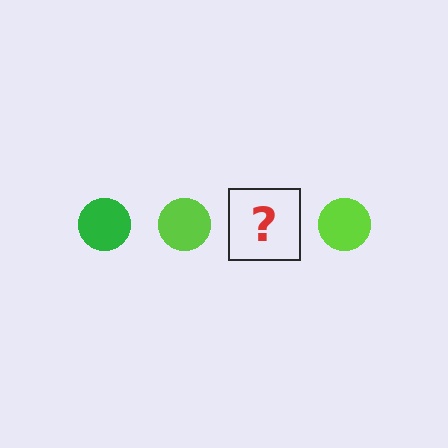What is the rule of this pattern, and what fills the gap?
The rule is that the pattern cycles through green, lime circles. The gap should be filled with a green circle.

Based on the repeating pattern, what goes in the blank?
The blank should be a green circle.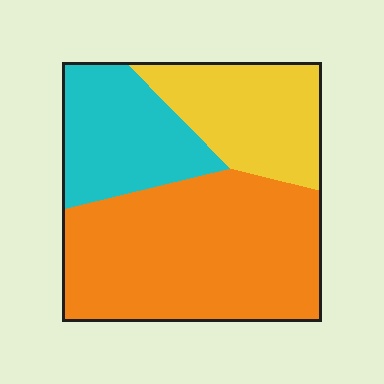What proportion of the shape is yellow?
Yellow takes up about one quarter (1/4) of the shape.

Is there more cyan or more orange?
Orange.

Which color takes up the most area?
Orange, at roughly 50%.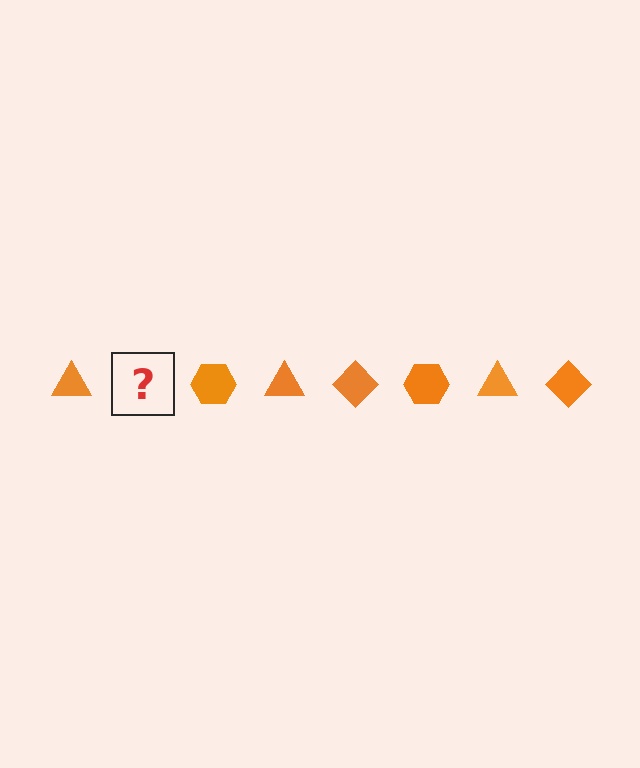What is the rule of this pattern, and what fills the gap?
The rule is that the pattern cycles through triangle, diamond, hexagon shapes in orange. The gap should be filled with an orange diamond.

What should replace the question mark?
The question mark should be replaced with an orange diamond.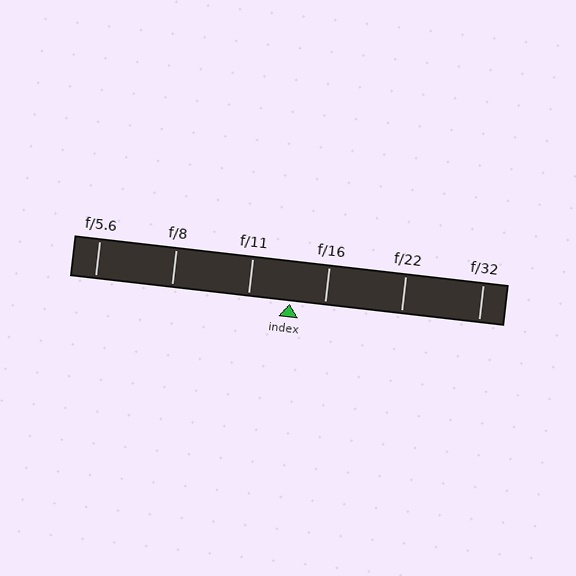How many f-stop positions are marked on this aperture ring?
There are 6 f-stop positions marked.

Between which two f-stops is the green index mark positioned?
The index mark is between f/11 and f/16.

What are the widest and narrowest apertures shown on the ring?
The widest aperture shown is f/5.6 and the narrowest is f/32.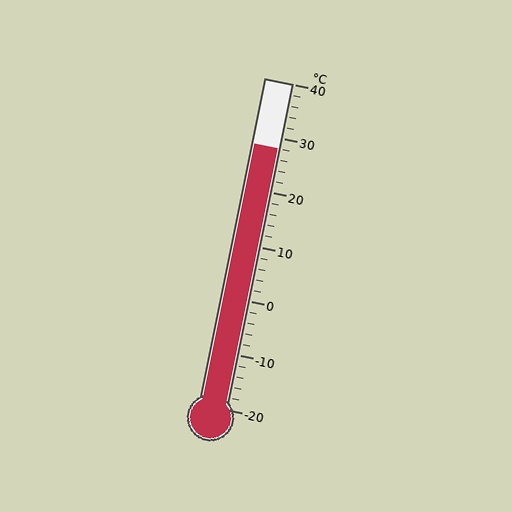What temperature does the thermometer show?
The thermometer shows approximately 28°C.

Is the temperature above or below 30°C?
The temperature is below 30°C.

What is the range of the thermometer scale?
The thermometer scale ranges from -20°C to 40°C.